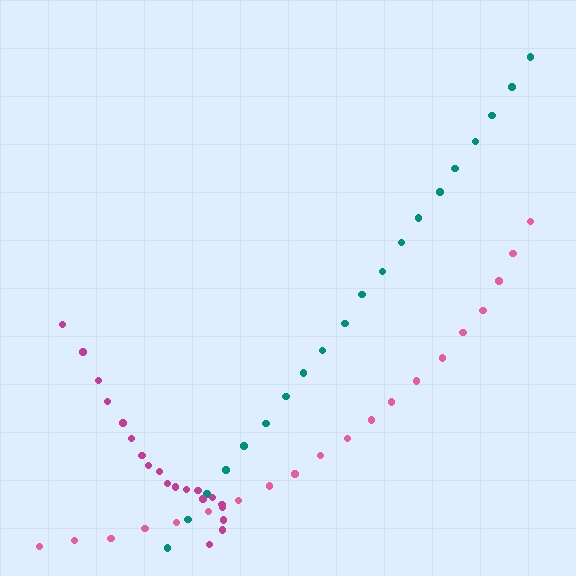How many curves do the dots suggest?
There are 3 distinct paths.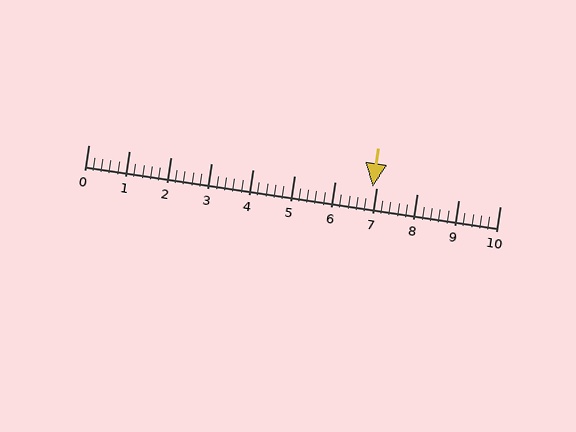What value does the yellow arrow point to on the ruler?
The yellow arrow points to approximately 6.9.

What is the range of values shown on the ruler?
The ruler shows values from 0 to 10.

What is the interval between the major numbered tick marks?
The major tick marks are spaced 1 units apart.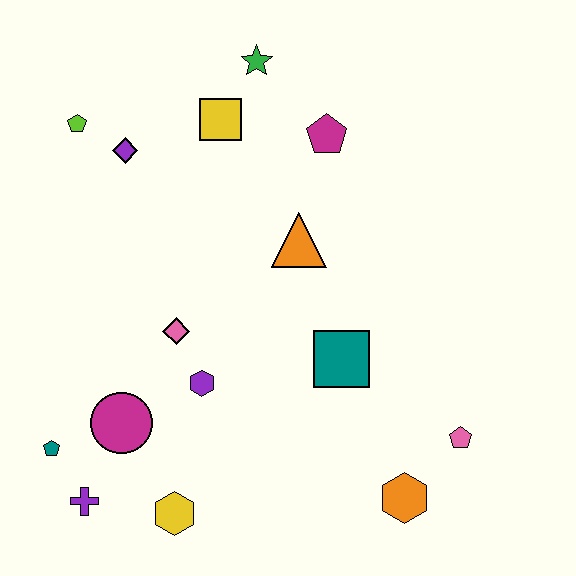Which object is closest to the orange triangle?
The magenta pentagon is closest to the orange triangle.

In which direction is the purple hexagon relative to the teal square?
The purple hexagon is to the left of the teal square.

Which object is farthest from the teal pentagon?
The green star is farthest from the teal pentagon.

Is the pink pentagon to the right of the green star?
Yes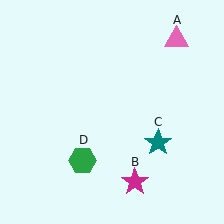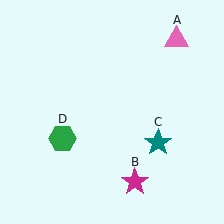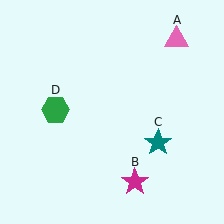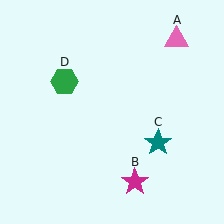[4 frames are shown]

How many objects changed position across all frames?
1 object changed position: green hexagon (object D).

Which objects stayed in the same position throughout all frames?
Pink triangle (object A) and magenta star (object B) and teal star (object C) remained stationary.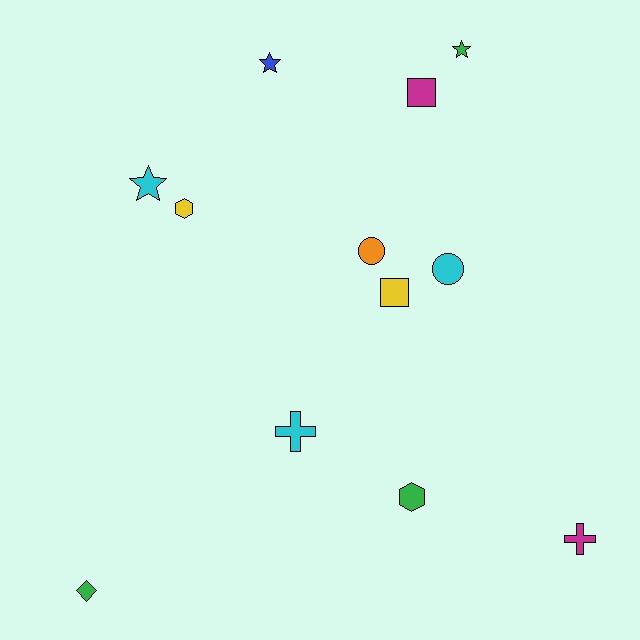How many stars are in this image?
There are 3 stars.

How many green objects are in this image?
There are 3 green objects.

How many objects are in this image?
There are 12 objects.